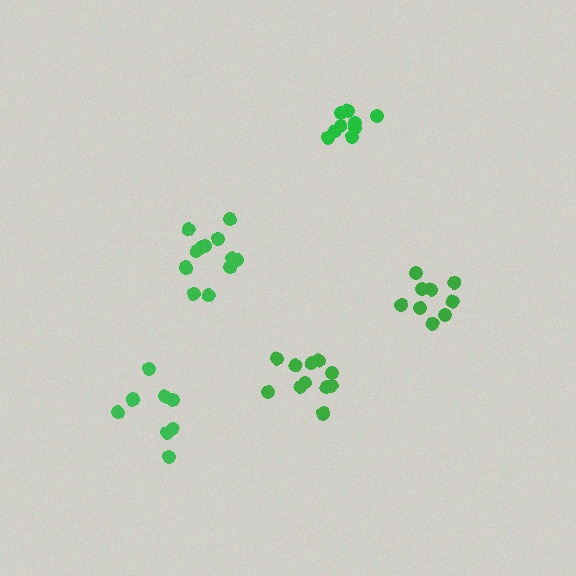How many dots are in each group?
Group 1: 13 dots, Group 2: 9 dots, Group 3: 9 dots, Group 4: 8 dots, Group 5: 11 dots (50 total).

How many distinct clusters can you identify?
There are 5 distinct clusters.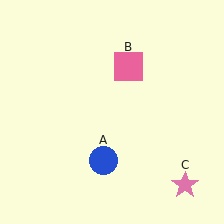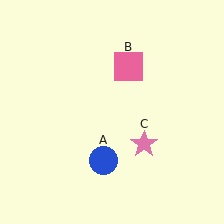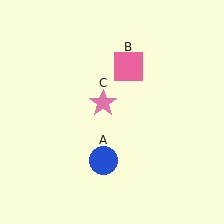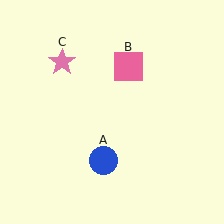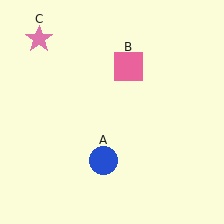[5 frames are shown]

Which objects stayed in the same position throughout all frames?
Blue circle (object A) and pink square (object B) remained stationary.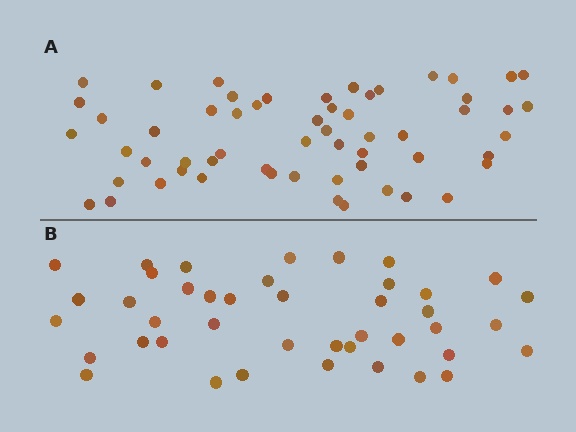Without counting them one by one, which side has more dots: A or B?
Region A (the top region) has more dots.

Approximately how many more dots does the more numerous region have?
Region A has approximately 15 more dots than region B.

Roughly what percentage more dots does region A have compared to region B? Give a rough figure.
About 40% more.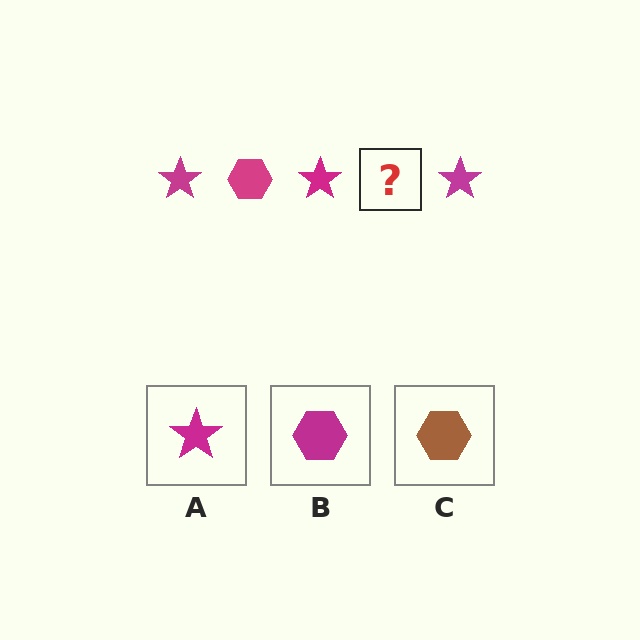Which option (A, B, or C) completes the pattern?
B.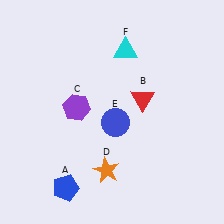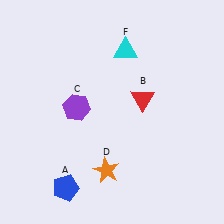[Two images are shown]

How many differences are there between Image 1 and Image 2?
There is 1 difference between the two images.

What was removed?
The blue circle (E) was removed in Image 2.